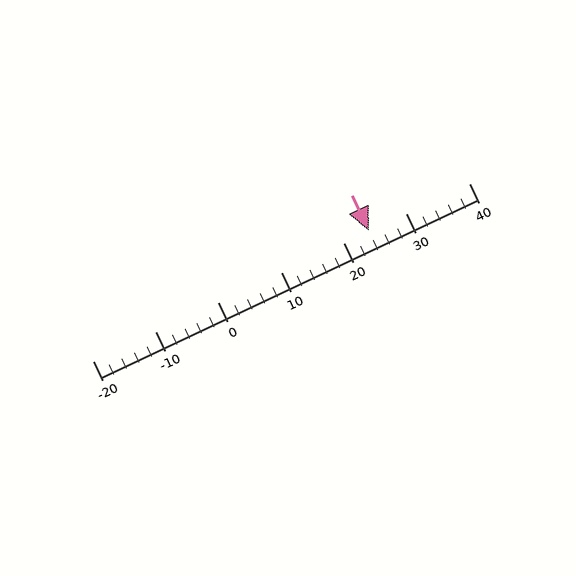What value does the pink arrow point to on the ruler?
The pink arrow points to approximately 24.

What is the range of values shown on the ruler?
The ruler shows values from -20 to 40.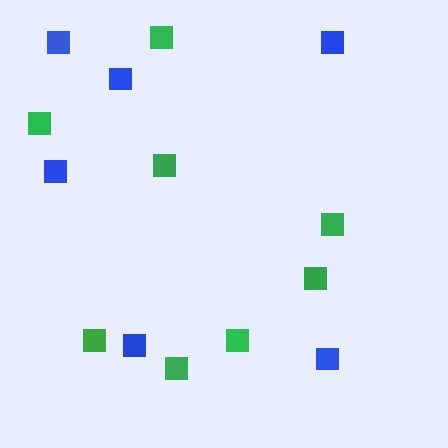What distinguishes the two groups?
There are 2 groups: one group of green squares (8) and one group of blue squares (6).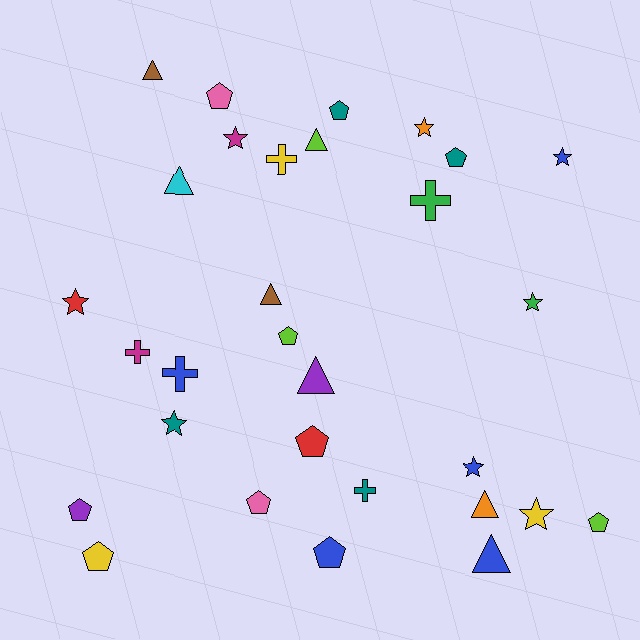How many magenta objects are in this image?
There are 2 magenta objects.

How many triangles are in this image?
There are 7 triangles.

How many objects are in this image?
There are 30 objects.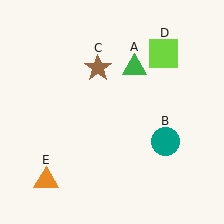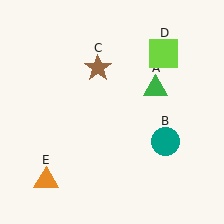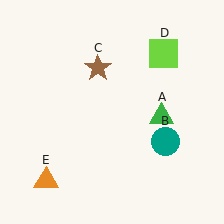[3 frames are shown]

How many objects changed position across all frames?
1 object changed position: green triangle (object A).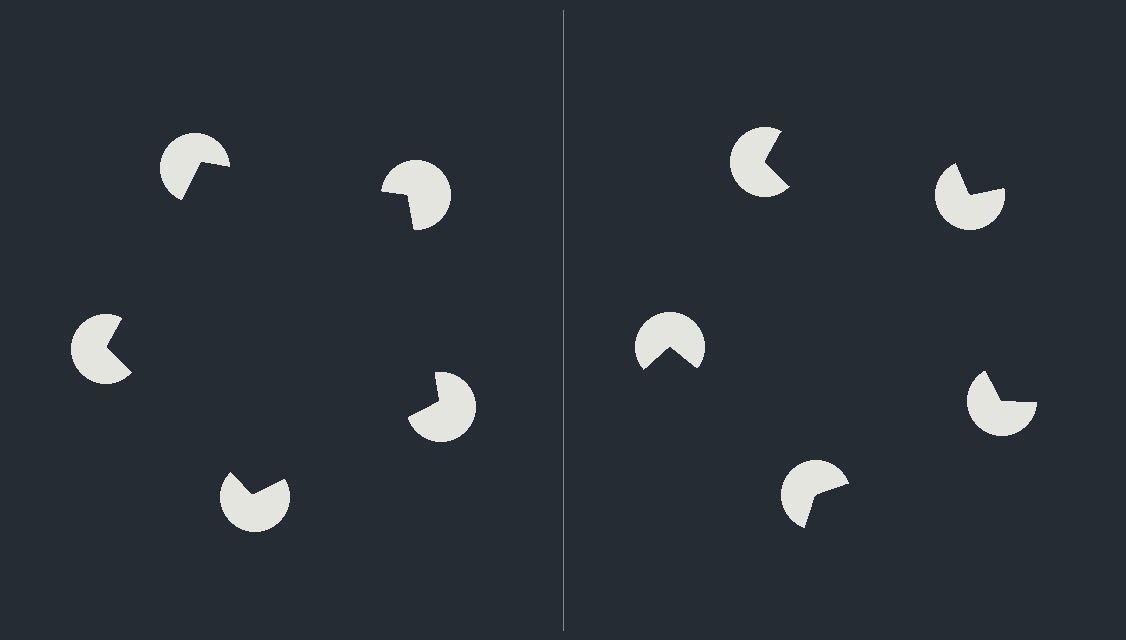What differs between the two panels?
The pac-man discs are positioned identically on both sides; only the wedge orientations differ. On the left they align to a pentagon; on the right they are misaligned.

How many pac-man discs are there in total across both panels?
10 — 5 on each side.